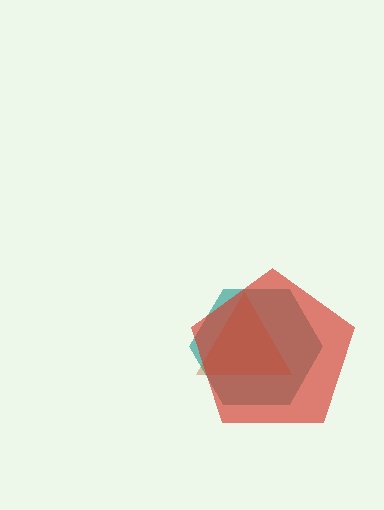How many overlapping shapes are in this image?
There are 3 overlapping shapes in the image.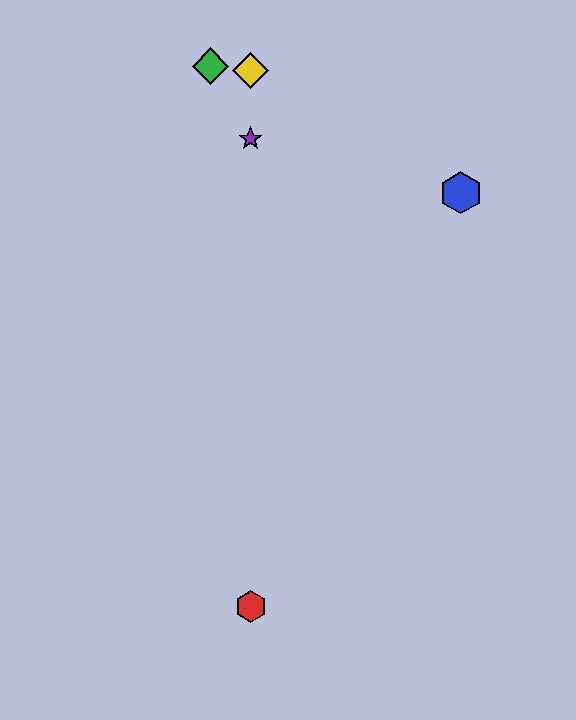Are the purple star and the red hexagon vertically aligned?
Yes, both are at x≈251.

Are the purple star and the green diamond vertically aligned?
No, the purple star is at x≈251 and the green diamond is at x≈210.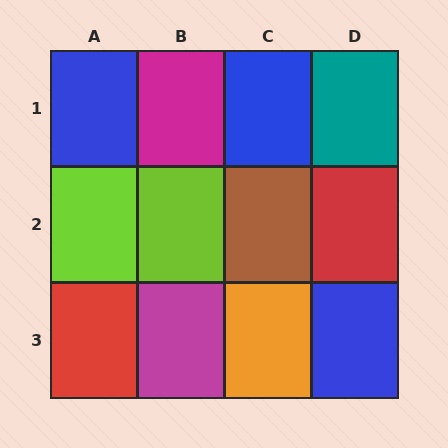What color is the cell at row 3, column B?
Magenta.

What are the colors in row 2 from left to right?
Lime, lime, brown, red.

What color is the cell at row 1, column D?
Teal.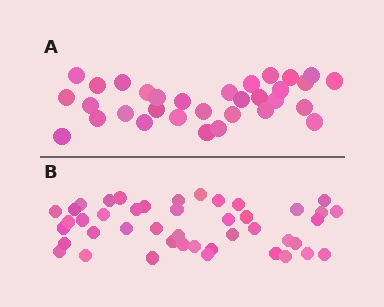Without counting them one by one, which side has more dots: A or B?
Region B (the bottom region) has more dots.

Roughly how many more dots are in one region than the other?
Region B has roughly 12 or so more dots than region A.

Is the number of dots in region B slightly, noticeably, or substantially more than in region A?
Region B has noticeably more, but not dramatically so. The ratio is roughly 1.4 to 1.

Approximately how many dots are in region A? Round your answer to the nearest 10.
About 30 dots. (The exact count is 32, which rounds to 30.)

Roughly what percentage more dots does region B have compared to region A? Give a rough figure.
About 40% more.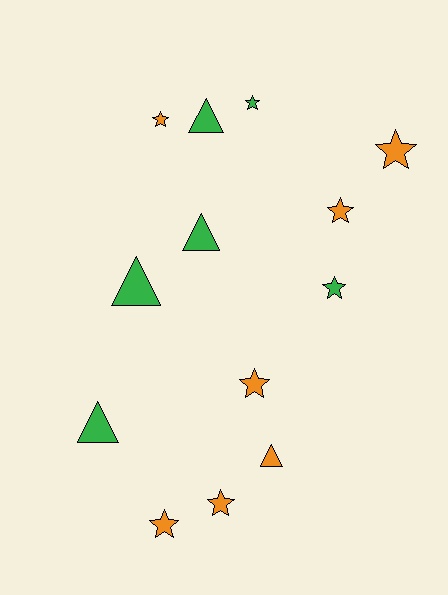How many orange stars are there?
There are 6 orange stars.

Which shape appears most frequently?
Star, with 8 objects.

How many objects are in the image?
There are 13 objects.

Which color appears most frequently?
Orange, with 7 objects.